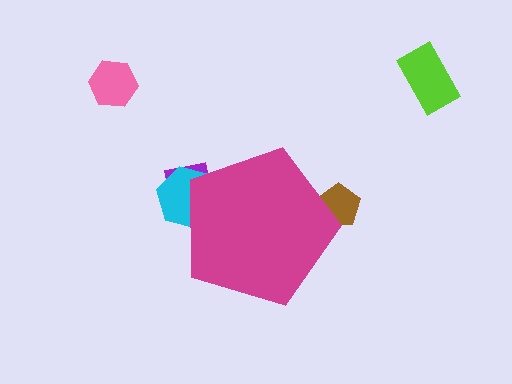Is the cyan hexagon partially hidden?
Yes, the cyan hexagon is partially hidden behind the magenta pentagon.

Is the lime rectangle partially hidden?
No, the lime rectangle is fully visible.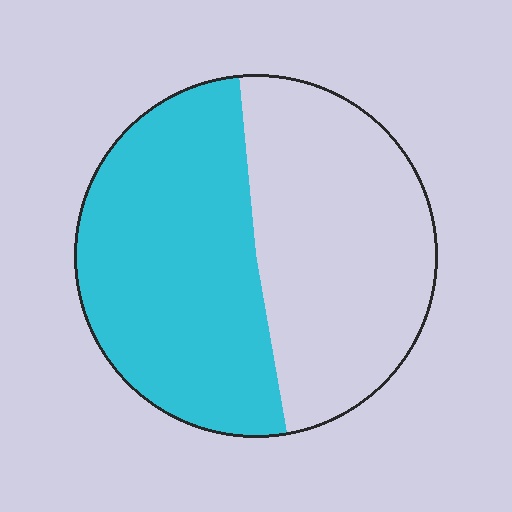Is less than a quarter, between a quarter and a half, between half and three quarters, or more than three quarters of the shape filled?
Between half and three quarters.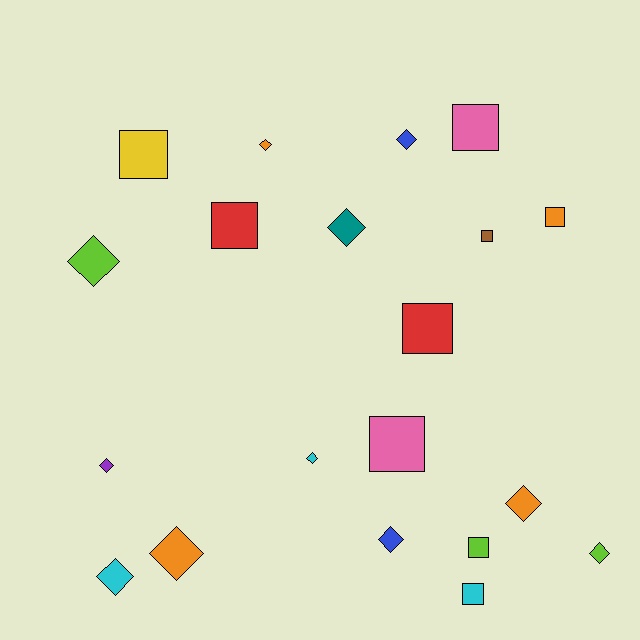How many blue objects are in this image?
There are 2 blue objects.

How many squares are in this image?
There are 9 squares.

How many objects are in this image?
There are 20 objects.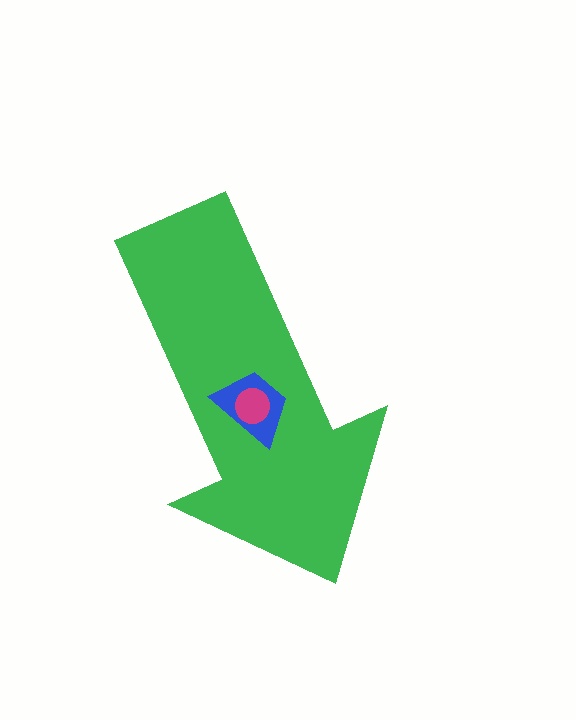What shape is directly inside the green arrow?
The blue trapezoid.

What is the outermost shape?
The green arrow.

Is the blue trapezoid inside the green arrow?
Yes.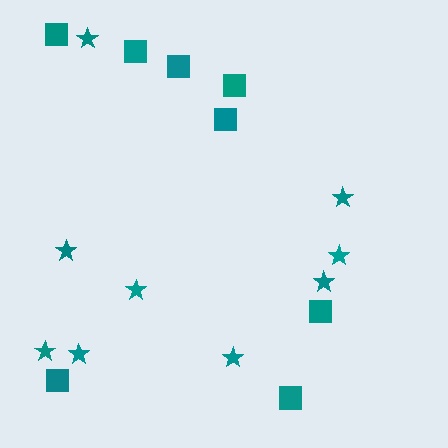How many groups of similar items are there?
There are 2 groups: one group of stars (9) and one group of squares (8).